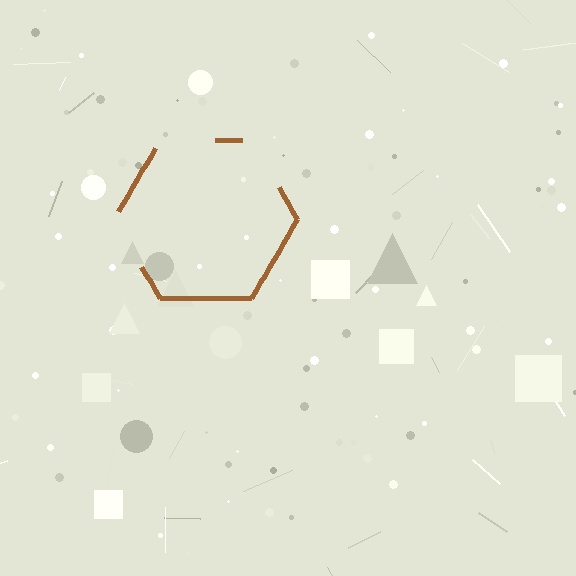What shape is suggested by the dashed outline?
The dashed outline suggests a hexagon.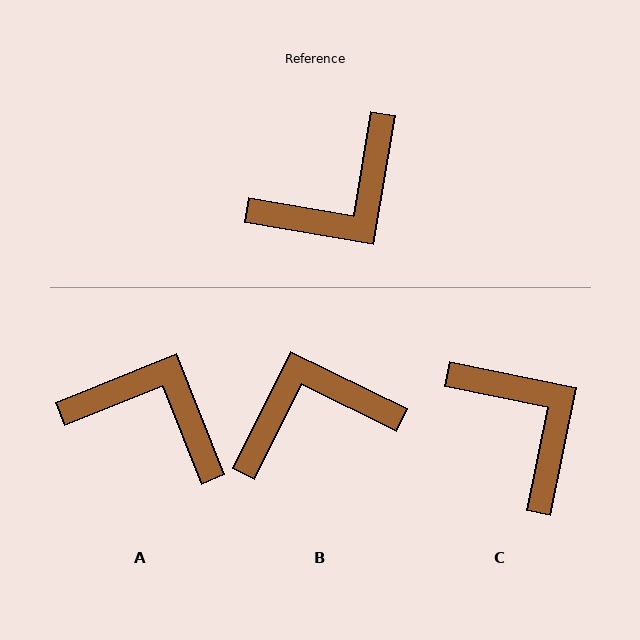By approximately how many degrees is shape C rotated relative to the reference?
Approximately 88 degrees counter-clockwise.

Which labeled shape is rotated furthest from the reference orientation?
B, about 164 degrees away.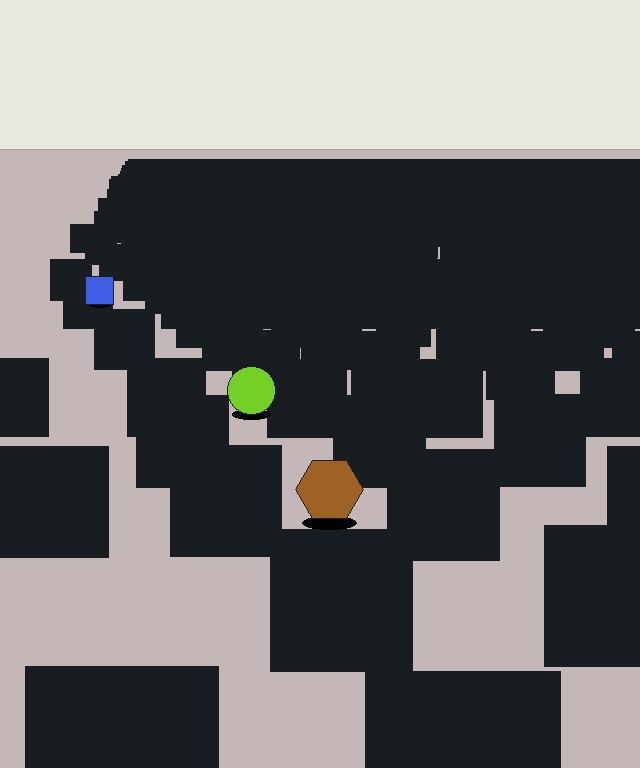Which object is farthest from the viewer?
The blue square is farthest from the viewer. It appears smaller and the ground texture around it is denser.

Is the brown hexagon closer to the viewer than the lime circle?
Yes. The brown hexagon is closer — you can tell from the texture gradient: the ground texture is coarser near it.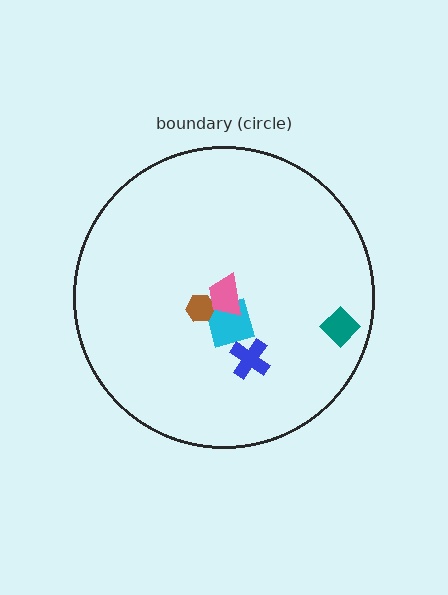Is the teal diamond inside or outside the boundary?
Inside.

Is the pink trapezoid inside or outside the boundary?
Inside.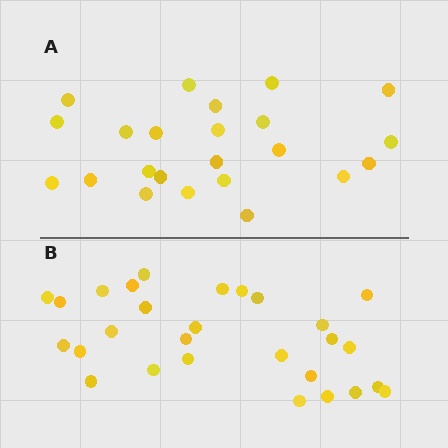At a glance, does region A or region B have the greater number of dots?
Region B (the bottom region) has more dots.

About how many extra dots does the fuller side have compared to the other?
Region B has about 5 more dots than region A.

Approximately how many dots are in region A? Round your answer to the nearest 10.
About 20 dots. (The exact count is 23, which rounds to 20.)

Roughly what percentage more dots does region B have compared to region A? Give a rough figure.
About 20% more.